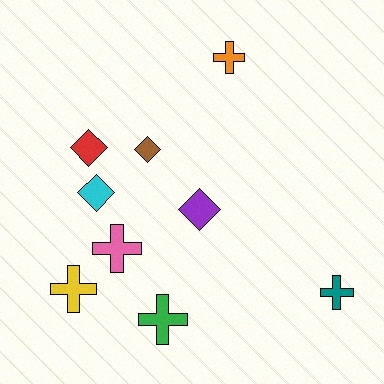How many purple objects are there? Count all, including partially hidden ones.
There is 1 purple object.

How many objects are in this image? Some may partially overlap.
There are 9 objects.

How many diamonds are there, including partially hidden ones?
There are 4 diamonds.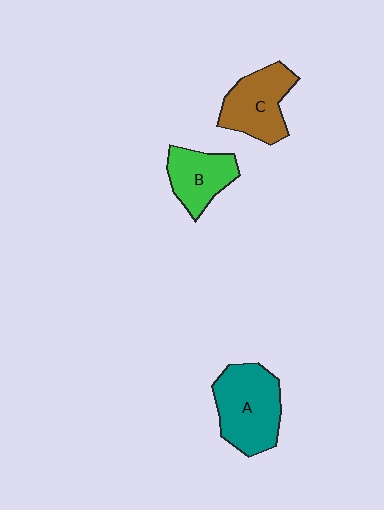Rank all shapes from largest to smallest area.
From largest to smallest: A (teal), C (brown), B (green).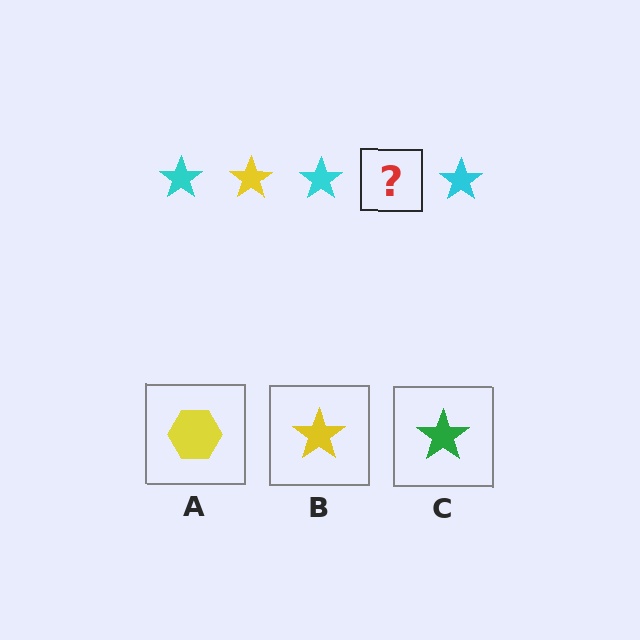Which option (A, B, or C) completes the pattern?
B.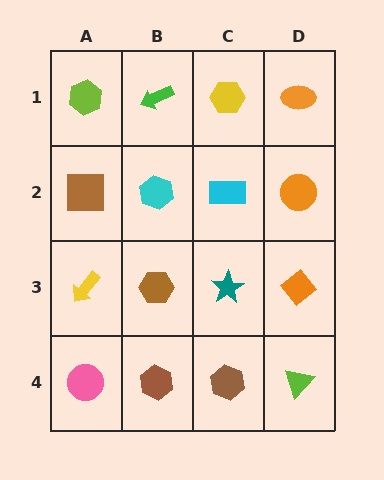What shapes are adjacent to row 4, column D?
An orange diamond (row 3, column D), a brown hexagon (row 4, column C).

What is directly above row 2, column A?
A lime hexagon.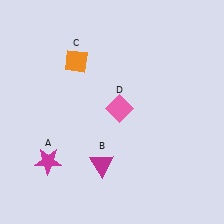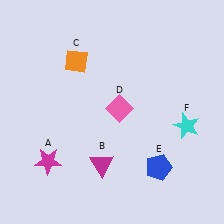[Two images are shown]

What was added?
A blue pentagon (E), a cyan star (F) were added in Image 2.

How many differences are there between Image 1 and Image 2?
There are 2 differences between the two images.